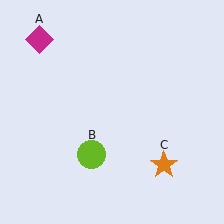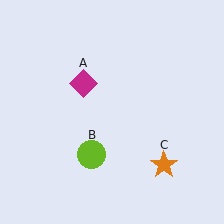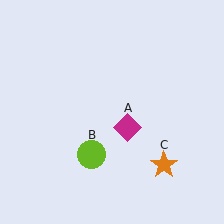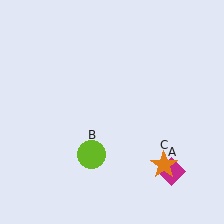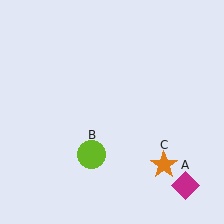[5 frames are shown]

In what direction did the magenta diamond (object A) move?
The magenta diamond (object A) moved down and to the right.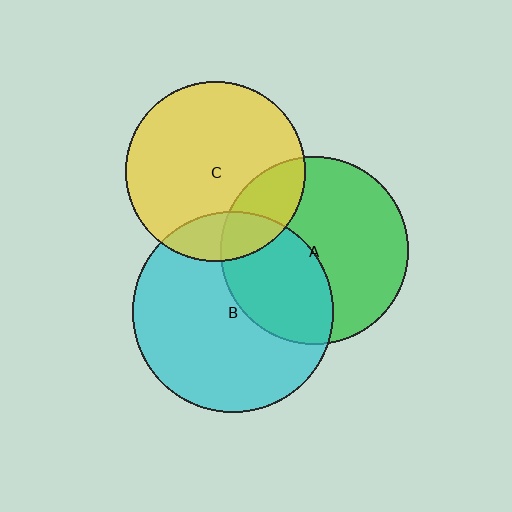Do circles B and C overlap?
Yes.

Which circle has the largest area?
Circle B (cyan).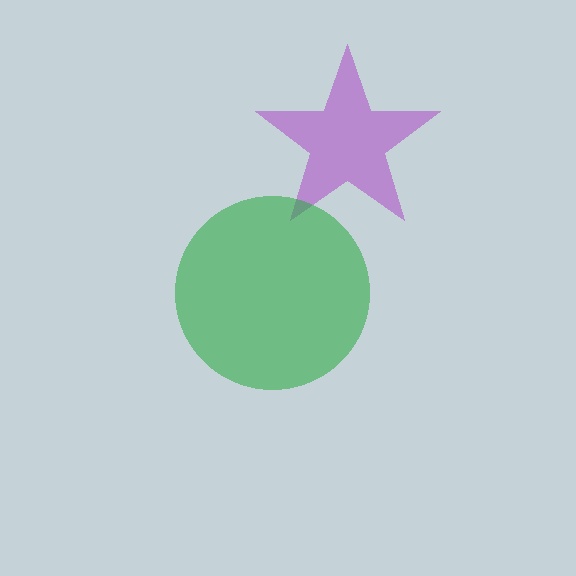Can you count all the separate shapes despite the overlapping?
Yes, there are 2 separate shapes.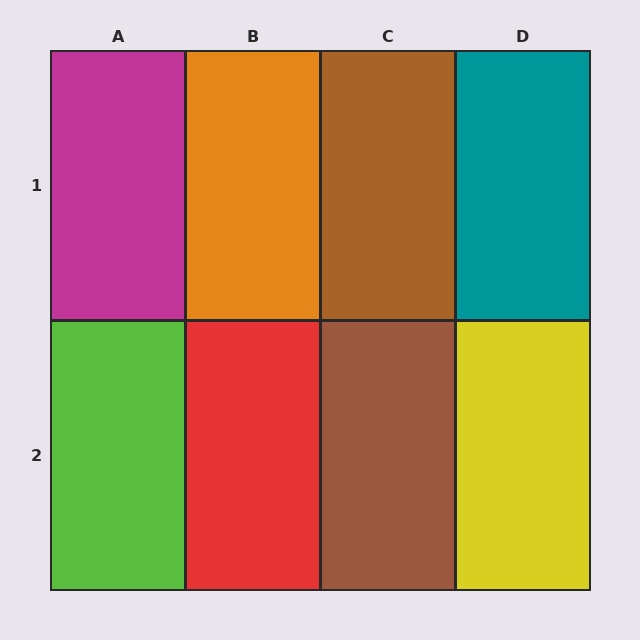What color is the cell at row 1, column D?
Teal.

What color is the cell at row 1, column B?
Orange.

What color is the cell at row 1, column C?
Brown.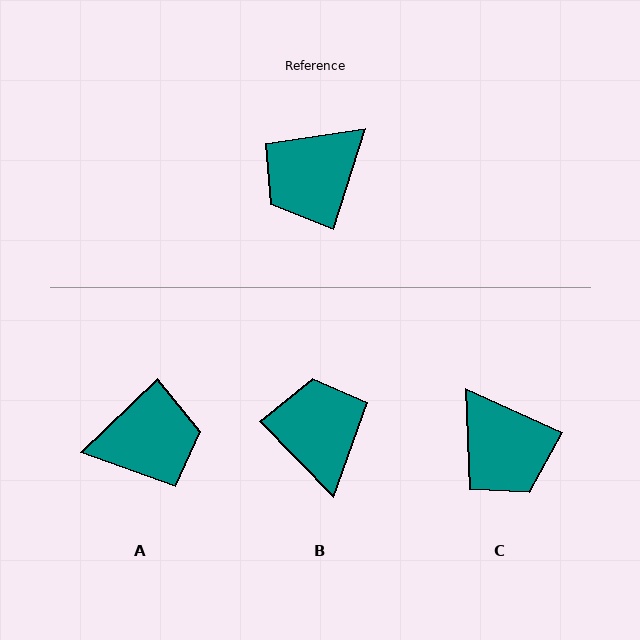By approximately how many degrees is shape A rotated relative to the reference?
Approximately 151 degrees counter-clockwise.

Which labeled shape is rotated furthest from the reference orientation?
A, about 151 degrees away.